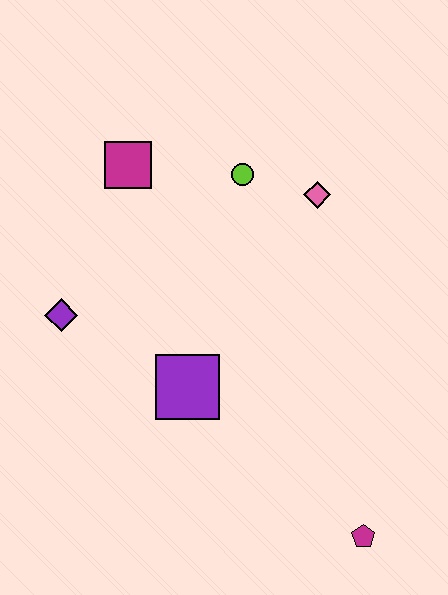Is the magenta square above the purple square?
Yes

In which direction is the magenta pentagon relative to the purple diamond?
The magenta pentagon is to the right of the purple diamond.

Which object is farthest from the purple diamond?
The magenta pentagon is farthest from the purple diamond.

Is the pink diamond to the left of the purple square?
No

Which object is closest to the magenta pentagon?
The purple square is closest to the magenta pentagon.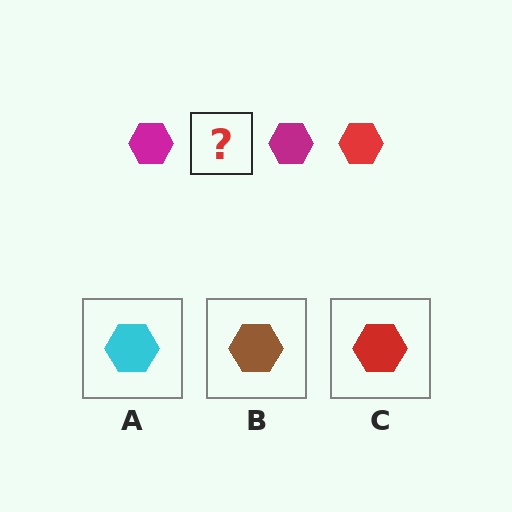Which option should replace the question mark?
Option C.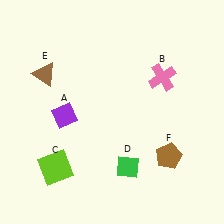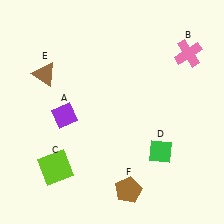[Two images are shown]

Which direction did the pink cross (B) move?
The pink cross (B) moved right.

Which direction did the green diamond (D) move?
The green diamond (D) moved right.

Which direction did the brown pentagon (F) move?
The brown pentagon (F) moved left.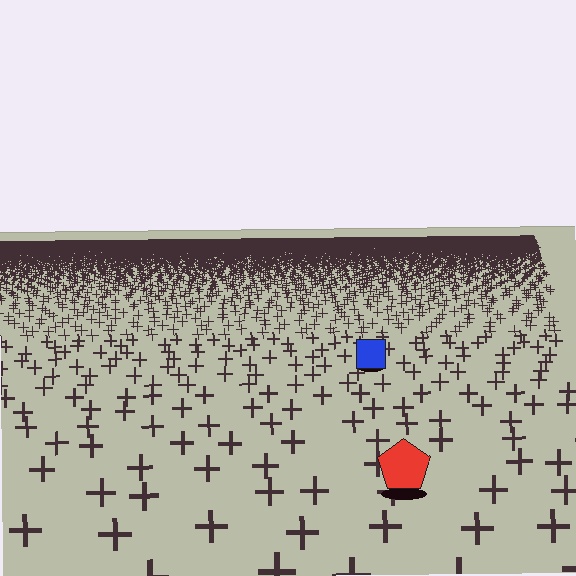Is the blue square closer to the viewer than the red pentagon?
No. The red pentagon is closer — you can tell from the texture gradient: the ground texture is coarser near it.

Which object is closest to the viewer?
The red pentagon is closest. The texture marks near it are larger and more spread out.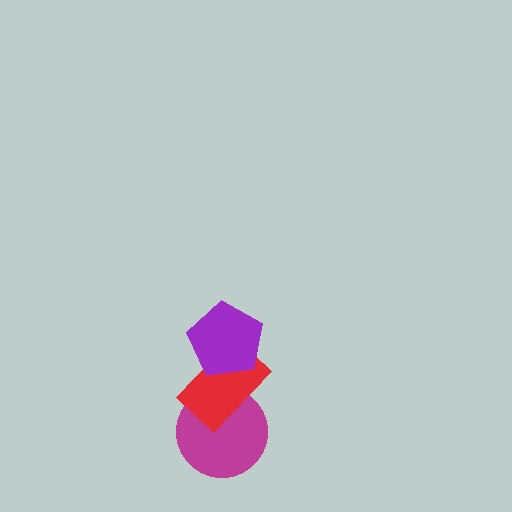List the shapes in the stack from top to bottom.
From top to bottom: the purple pentagon, the red rectangle, the magenta circle.